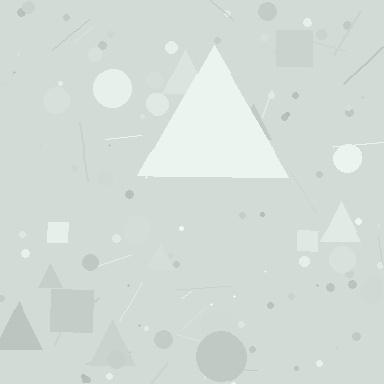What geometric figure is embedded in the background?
A triangle is embedded in the background.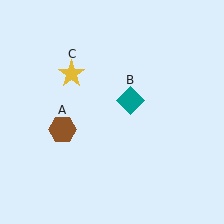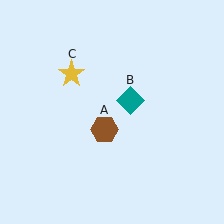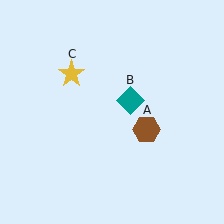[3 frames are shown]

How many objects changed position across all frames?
1 object changed position: brown hexagon (object A).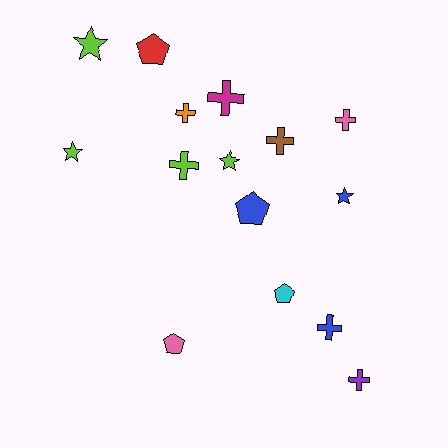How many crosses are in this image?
There are 7 crosses.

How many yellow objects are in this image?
There are no yellow objects.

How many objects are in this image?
There are 15 objects.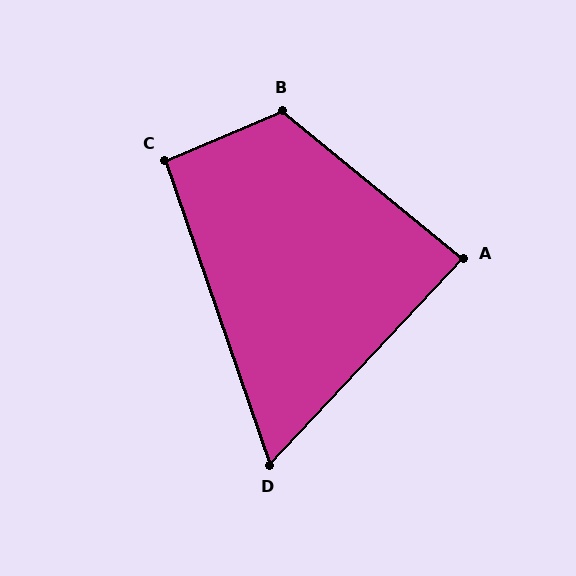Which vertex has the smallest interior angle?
D, at approximately 62 degrees.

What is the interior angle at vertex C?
Approximately 94 degrees (approximately right).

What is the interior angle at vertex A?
Approximately 86 degrees (approximately right).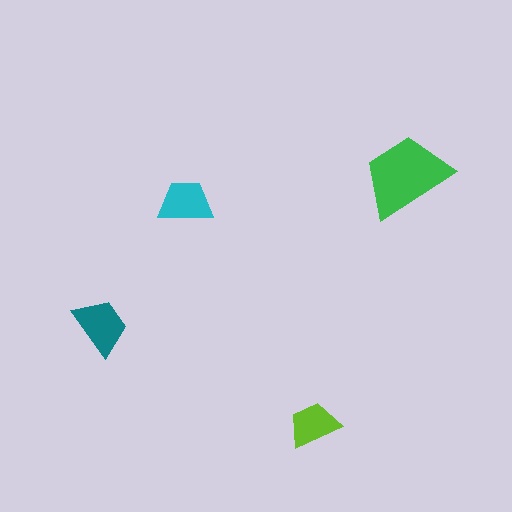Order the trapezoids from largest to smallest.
the green one, the teal one, the cyan one, the lime one.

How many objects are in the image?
There are 4 objects in the image.